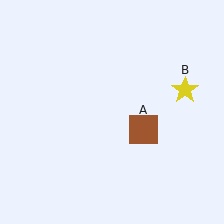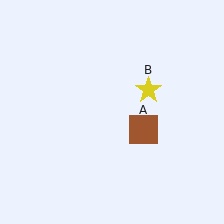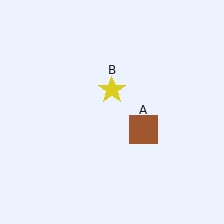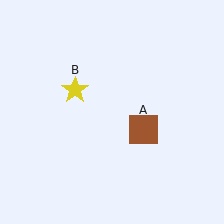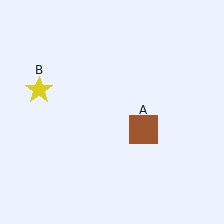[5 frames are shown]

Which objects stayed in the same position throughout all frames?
Brown square (object A) remained stationary.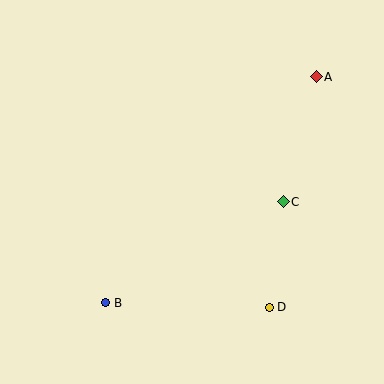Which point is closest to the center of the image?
Point C at (283, 201) is closest to the center.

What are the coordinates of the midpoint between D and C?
The midpoint between D and C is at (276, 254).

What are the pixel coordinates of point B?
Point B is at (106, 303).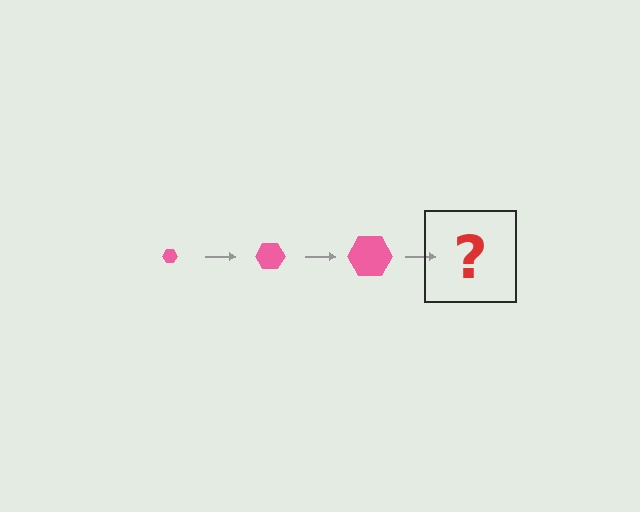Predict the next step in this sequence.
The next step is a pink hexagon, larger than the previous one.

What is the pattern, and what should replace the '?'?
The pattern is that the hexagon gets progressively larger each step. The '?' should be a pink hexagon, larger than the previous one.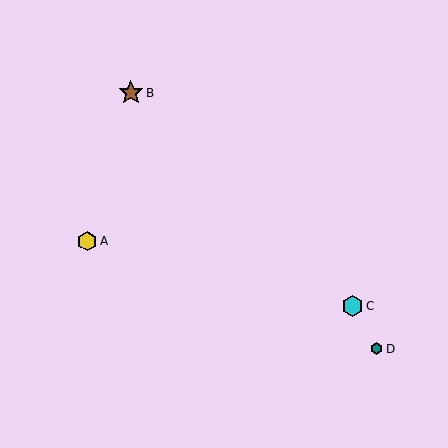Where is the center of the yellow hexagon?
The center of the yellow hexagon is at (87, 241).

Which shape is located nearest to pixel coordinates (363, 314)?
The cyan hexagon (labeled C) at (353, 306) is nearest to that location.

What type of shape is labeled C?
Shape C is a cyan hexagon.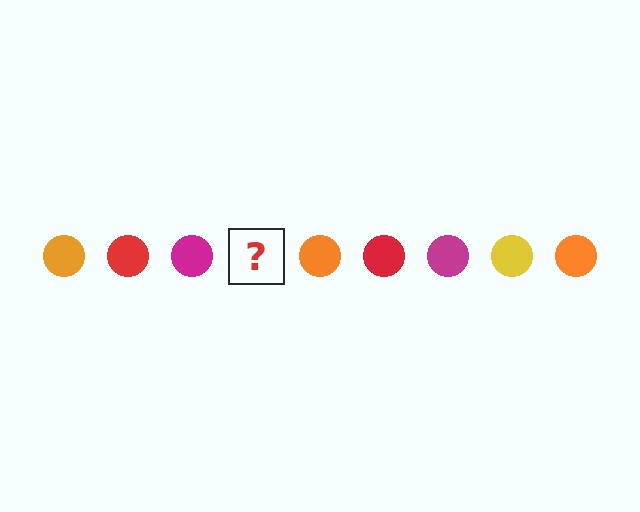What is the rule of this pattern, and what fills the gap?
The rule is that the pattern cycles through orange, red, magenta, yellow circles. The gap should be filled with a yellow circle.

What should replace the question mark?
The question mark should be replaced with a yellow circle.